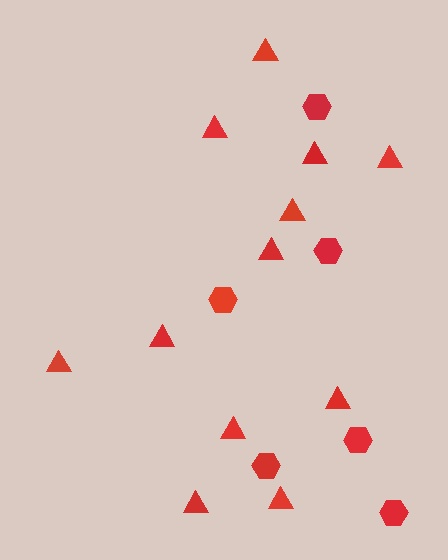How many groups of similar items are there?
There are 2 groups: one group of hexagons (6) and one group of triangles (12).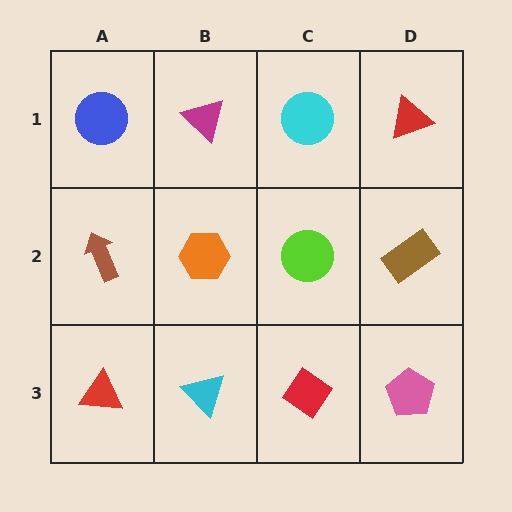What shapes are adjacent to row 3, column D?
A brown rectangle (row 2, column D), a red diamond (row 3, column C).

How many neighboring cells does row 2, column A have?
3.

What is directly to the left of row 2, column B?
A brown arrow.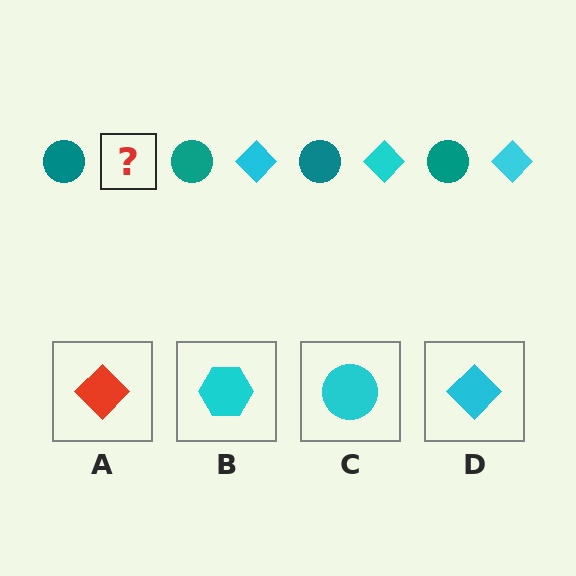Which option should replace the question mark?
Option D.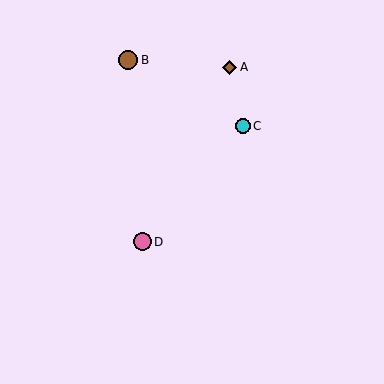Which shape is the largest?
The brown circle (labeled B) is the largest.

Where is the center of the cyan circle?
The center of the cyan circle is at (243, 126).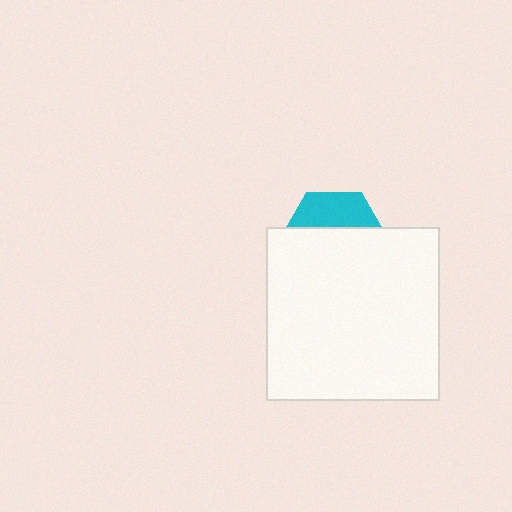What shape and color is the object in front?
The object in front is a white square.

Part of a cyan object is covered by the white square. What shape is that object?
It is a hexagon.